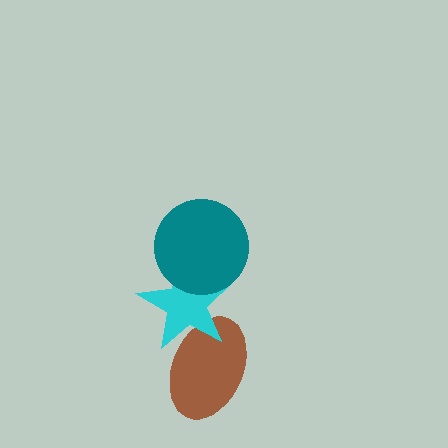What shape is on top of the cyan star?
The teal circle is on top of the cyan star.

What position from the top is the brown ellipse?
The brown ellipse is 3rd from the top.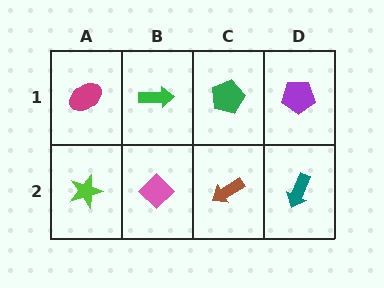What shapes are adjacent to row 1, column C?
A brown arrow (row 2, column C), a green arrow (row 1, column B), a purple pentagon (row 1, column D).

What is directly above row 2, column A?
A magenta ellipse.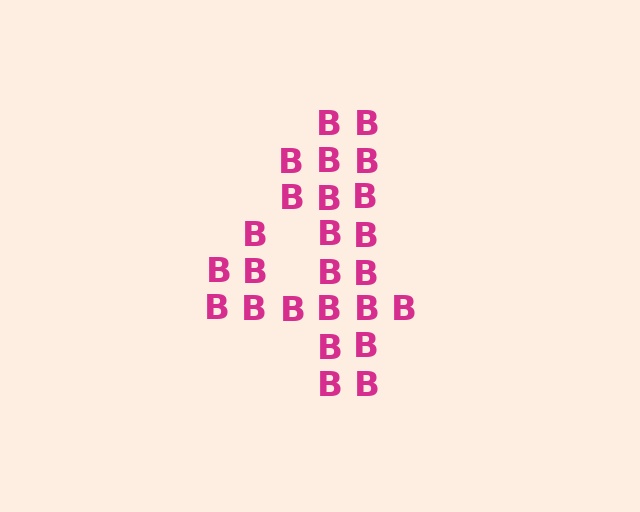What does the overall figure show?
The overall figure shows the digit 4.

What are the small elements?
The small elements are letter B's.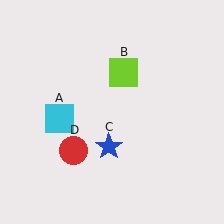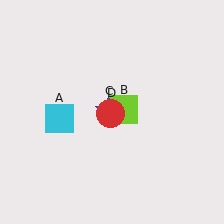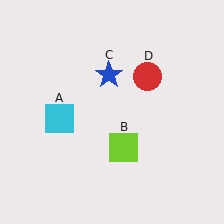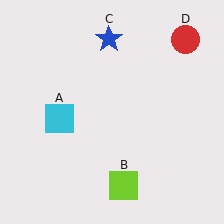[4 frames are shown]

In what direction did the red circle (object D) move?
The red circle (object D) moved up and to the right.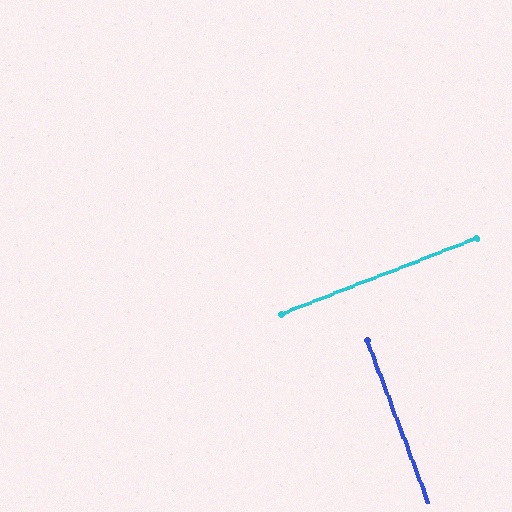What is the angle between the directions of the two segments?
Approximately 90 degrees.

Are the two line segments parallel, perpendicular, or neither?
Perpendicular — they meet at approximately 90°.